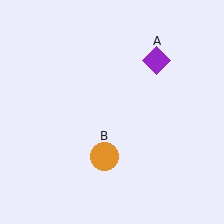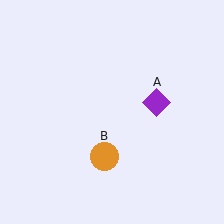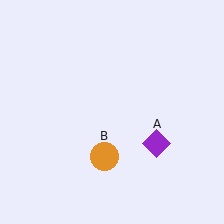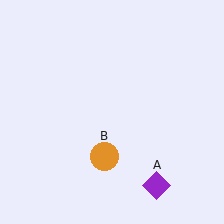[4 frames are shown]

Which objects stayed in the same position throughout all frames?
Orange circle (object B) remained stationary.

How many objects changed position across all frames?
1 object changed position: purple diamond (object A).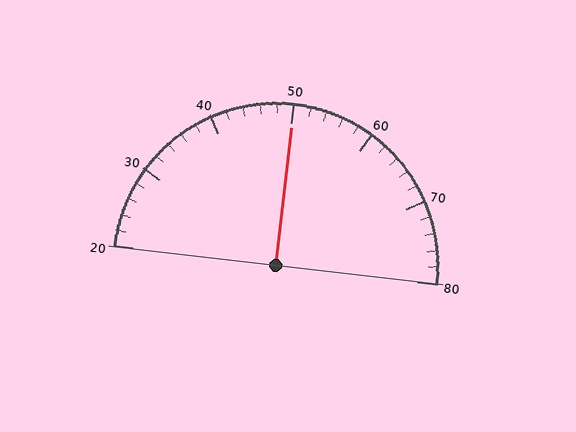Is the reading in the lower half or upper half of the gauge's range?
The reading is in the upper half of the range (20 to 80).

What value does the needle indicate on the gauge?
The needle indicates approximately 50.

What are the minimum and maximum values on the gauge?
The gauge ranges from 20 to 80.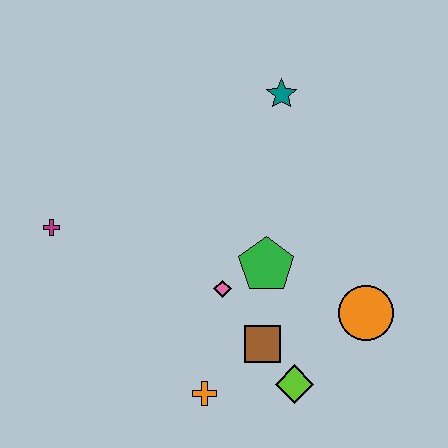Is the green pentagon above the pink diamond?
Yes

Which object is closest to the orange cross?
The brown square is closest to the orange cross.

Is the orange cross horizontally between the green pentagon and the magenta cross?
Yes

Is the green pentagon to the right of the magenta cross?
Yes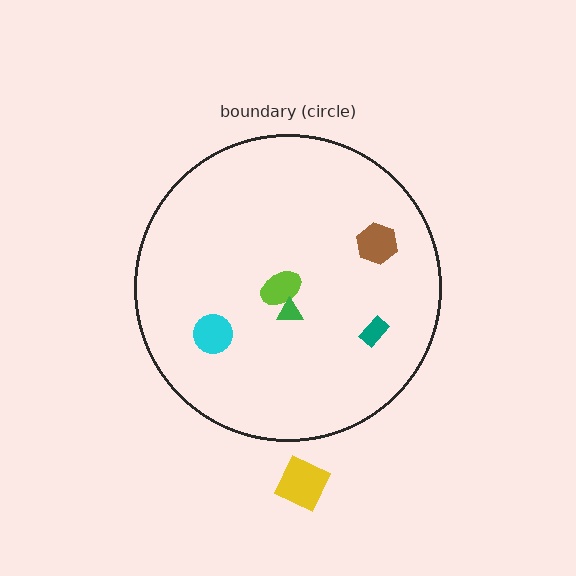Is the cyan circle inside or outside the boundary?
Inside.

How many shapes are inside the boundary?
5 inside, 1 outside.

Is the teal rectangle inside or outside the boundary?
Inside.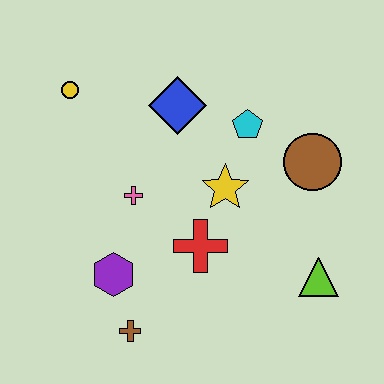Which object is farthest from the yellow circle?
The lime triangle is farthest from the yellow circle.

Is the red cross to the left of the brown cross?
No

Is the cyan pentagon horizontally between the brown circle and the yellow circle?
Yes